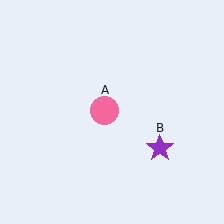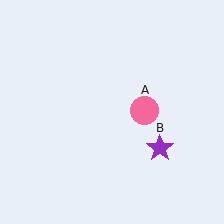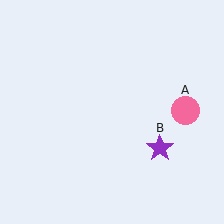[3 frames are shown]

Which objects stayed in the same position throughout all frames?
Purple star (object B) remained stationary.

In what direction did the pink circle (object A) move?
The pink circle (object A) moved right.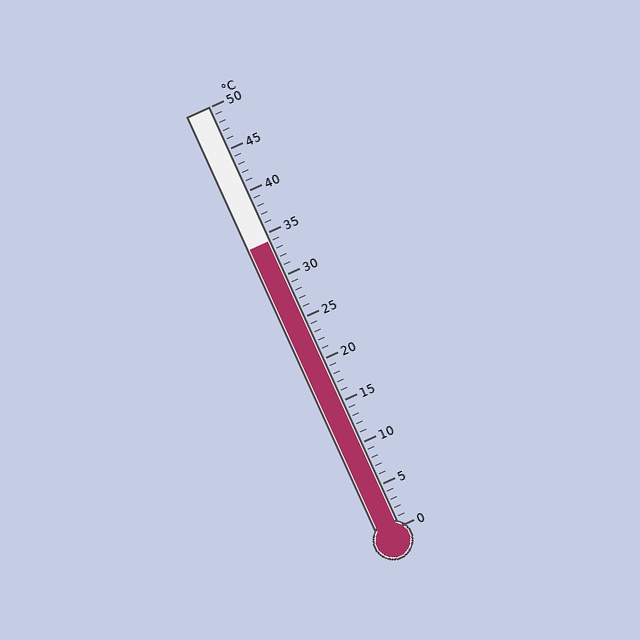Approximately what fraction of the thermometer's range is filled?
The thermometer is filled to approximately 70% of its range.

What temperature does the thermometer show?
The thermometer shows approximately 34°C.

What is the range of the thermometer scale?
The thermometer scale ranges from 0°C to 50°C.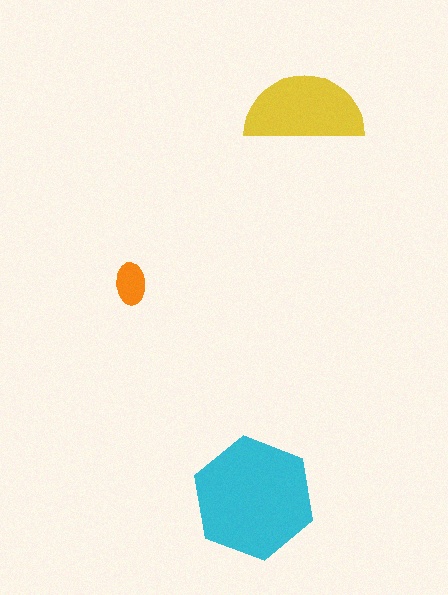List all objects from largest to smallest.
The cyan hexagon, the yellow semicircle, the orange ellipse.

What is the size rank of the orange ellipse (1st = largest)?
3rd.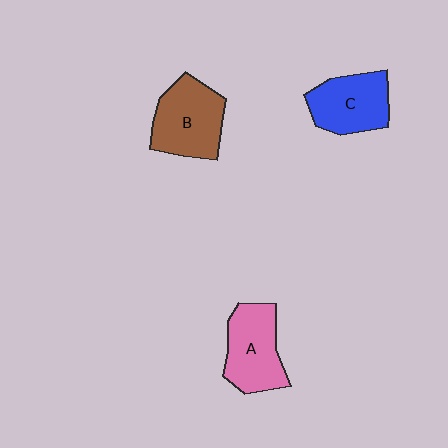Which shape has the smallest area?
Shape C (blue).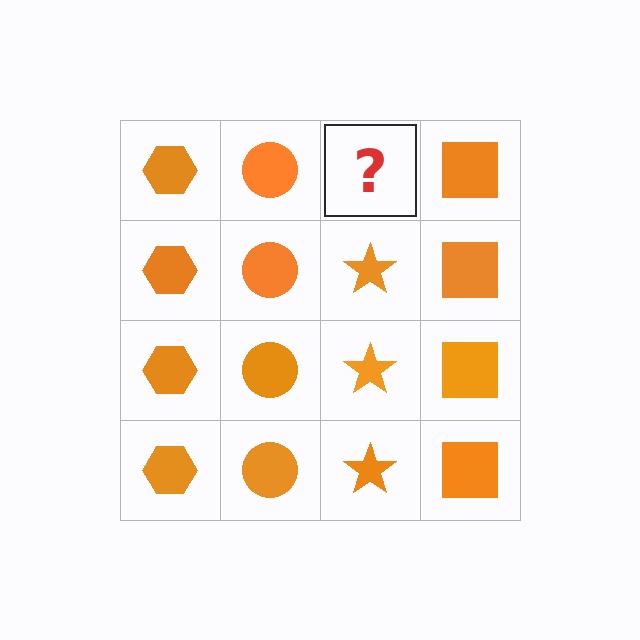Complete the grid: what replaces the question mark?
The question mark should be replaced with an orange star.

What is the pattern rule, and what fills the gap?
The rule is that each column has a consistent shape. The gap should be filled with an orange star.